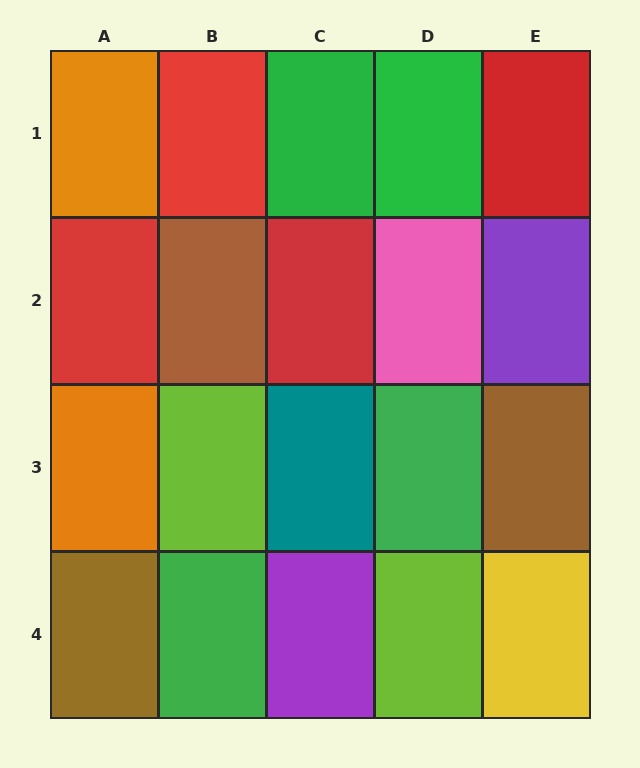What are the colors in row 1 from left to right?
Orange, red, green, green, red.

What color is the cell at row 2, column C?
Red.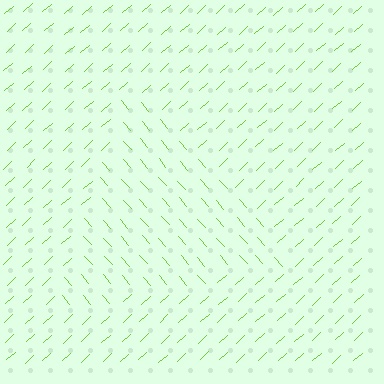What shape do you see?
I see a triangle.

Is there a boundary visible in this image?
Yes, there is a texture boundary formed by a change in line orientation.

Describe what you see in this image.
The image is filled with small lime line segments. A triangle region in the image has lines oriented differently from the surrounding lines, creating a visible texture boundary.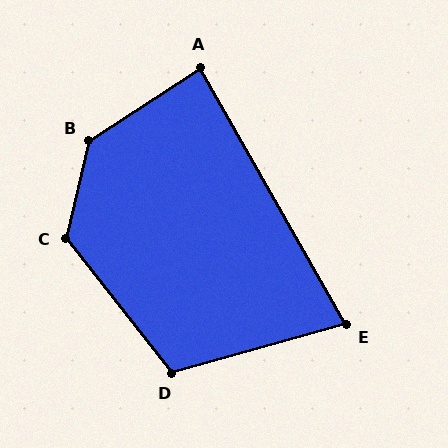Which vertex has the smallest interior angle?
E, at approximately 76 degrees.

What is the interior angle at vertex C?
Approximately 129 degrees (obtuse).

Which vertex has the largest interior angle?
B, at approximately 137 degrees.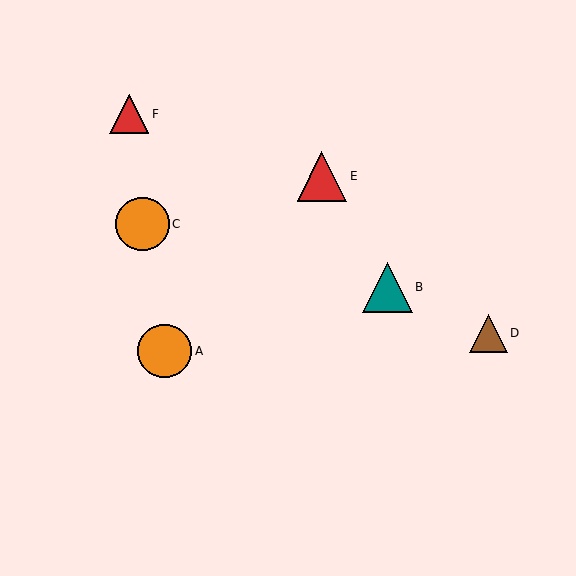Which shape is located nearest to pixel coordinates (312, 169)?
The red triangle (labeled E) at (322, 176) is nearest to that location.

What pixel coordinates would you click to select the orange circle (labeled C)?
Click at (143, 224) to select the orange circle C.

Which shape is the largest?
The orange circle (labeled A) is the largest.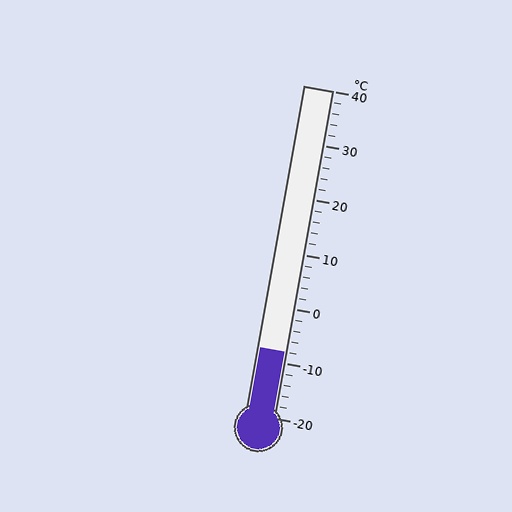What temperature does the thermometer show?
The thermometer shows approximately -8°C.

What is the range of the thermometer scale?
The thermometer scale ranges from -20°C to 40°C.